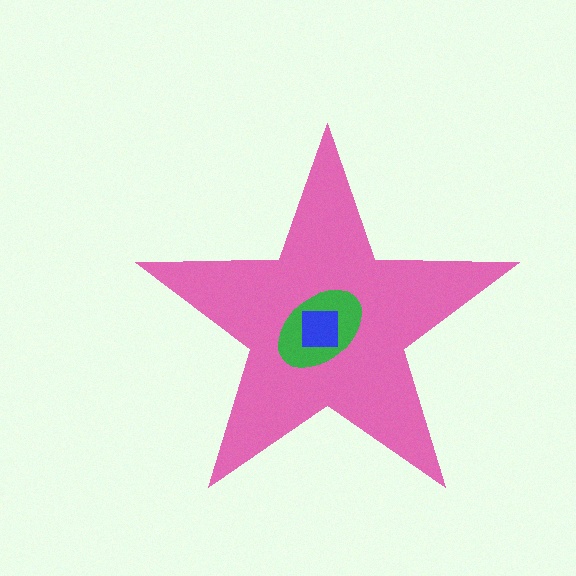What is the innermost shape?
The blue square.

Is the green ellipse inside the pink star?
Yes.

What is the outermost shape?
The pink star.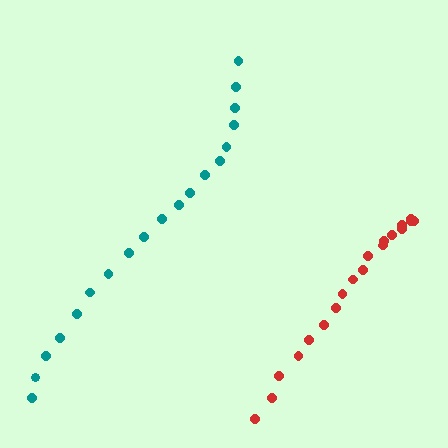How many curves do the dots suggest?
There are 2 distinct paths.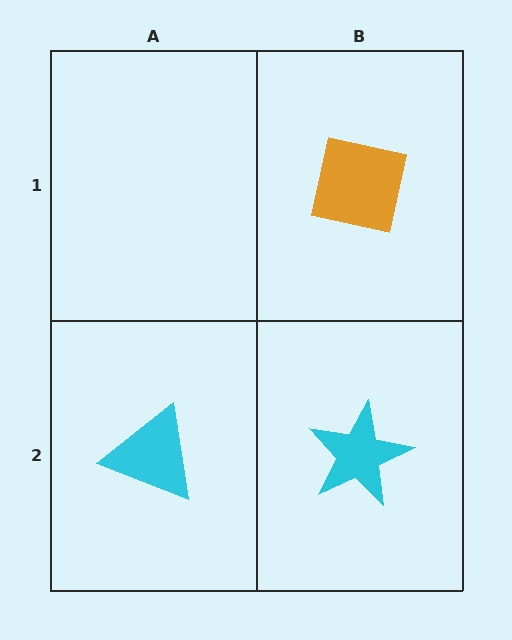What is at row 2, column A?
A cyan triangle.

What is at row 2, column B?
A cyan star.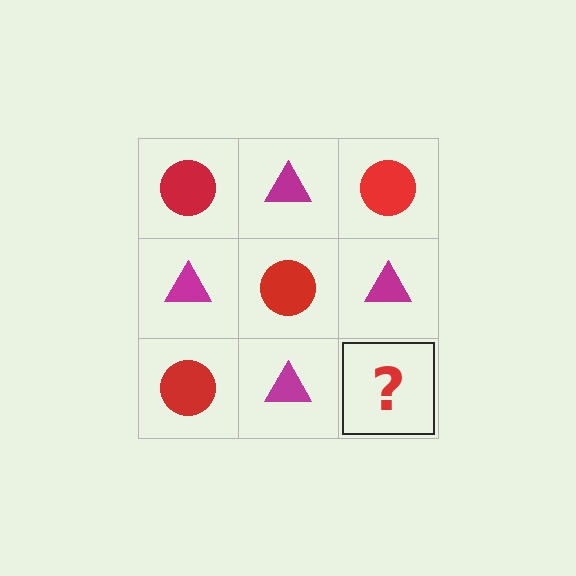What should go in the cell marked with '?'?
The missing cell should contain a red circle.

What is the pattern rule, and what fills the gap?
The rule is that it alternates red circle and magenta triangle in a checkerboard pattern. The gap should be filled with a red circle.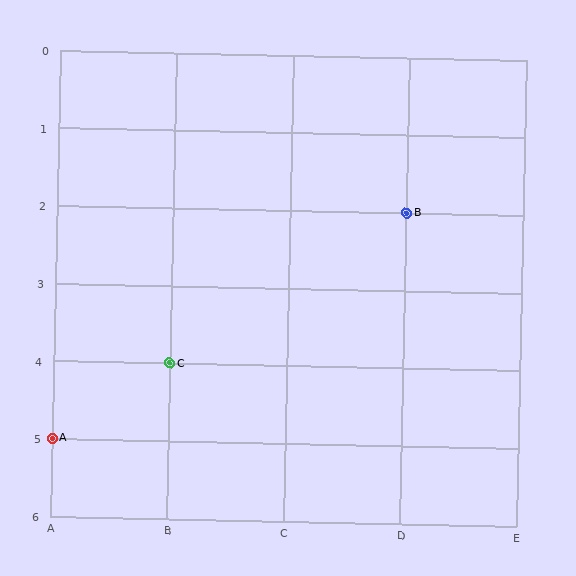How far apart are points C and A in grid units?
Points C and A are 1 column and 1 row apart (about 1.4 grid units diagonally).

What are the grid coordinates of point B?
Point B is at grid coordinates (D, 2).